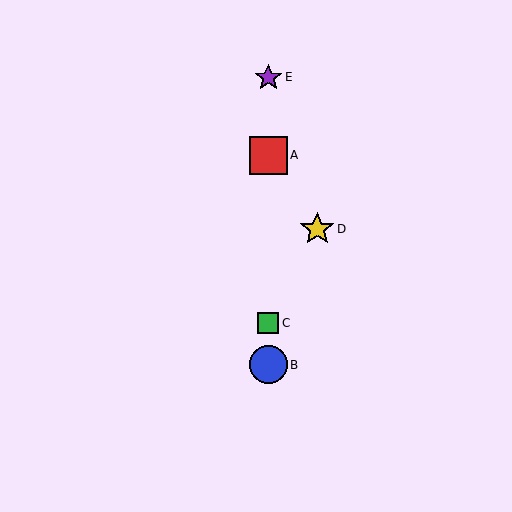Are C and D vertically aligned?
No, C is at x≈268 and D is at x≈317.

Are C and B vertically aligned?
Yes, both are at x≈268.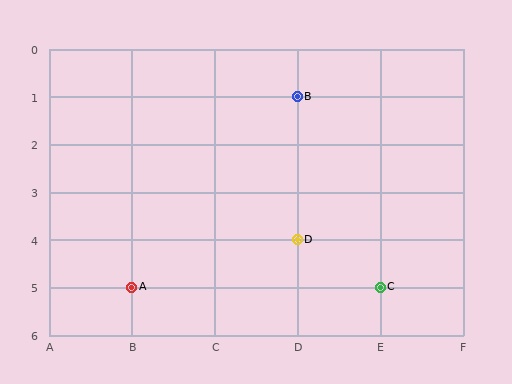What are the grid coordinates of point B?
Point B is at grid coordinates (D, 1).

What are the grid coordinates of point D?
Point D is at grid coordinates (D, 4).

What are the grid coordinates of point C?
Point C is at grid coordinates (E, 5).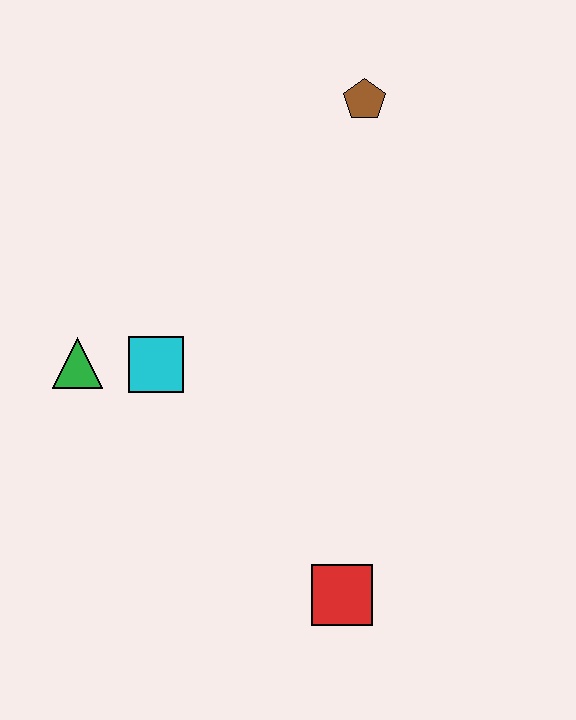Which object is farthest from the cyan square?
The brown pentagon is farthest from the cyan square.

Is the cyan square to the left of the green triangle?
No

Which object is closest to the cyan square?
The green triangle is closest to the cyan square.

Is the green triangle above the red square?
Yes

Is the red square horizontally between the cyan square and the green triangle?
No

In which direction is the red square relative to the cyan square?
The red square is below the cyan square.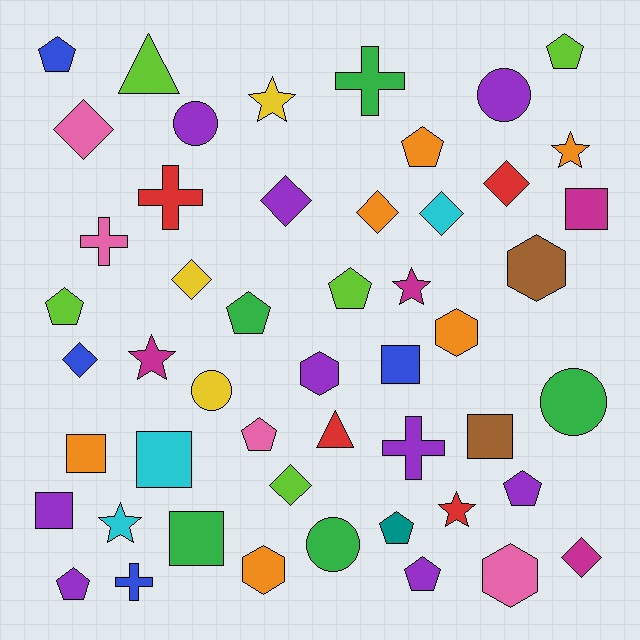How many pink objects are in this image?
There are 4 pink objects.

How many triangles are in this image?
There are 2 triangles.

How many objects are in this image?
There are 50 objects.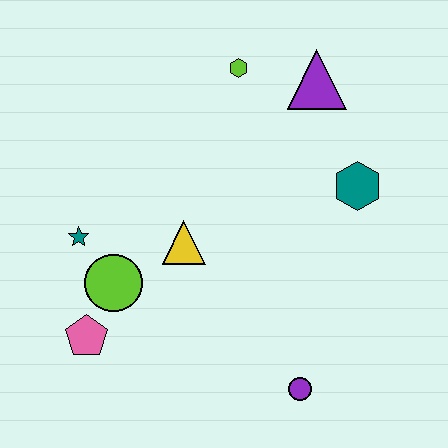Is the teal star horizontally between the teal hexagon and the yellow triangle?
No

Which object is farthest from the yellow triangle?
The purple triangle is farthest from the yellow triangle.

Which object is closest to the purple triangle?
The lime hexagon is closest to the purple triangle.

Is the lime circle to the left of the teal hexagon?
Yes